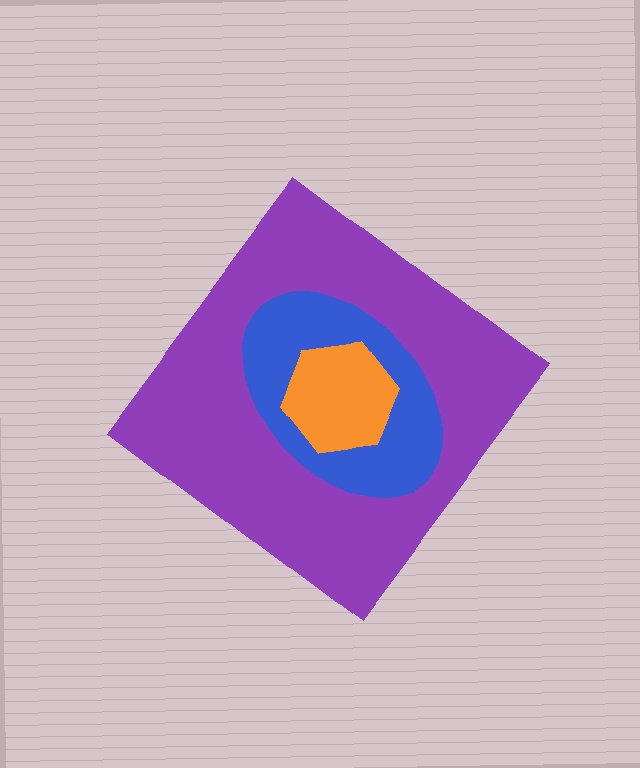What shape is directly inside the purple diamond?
The blue ellipse.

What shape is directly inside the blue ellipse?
The orange hexagon.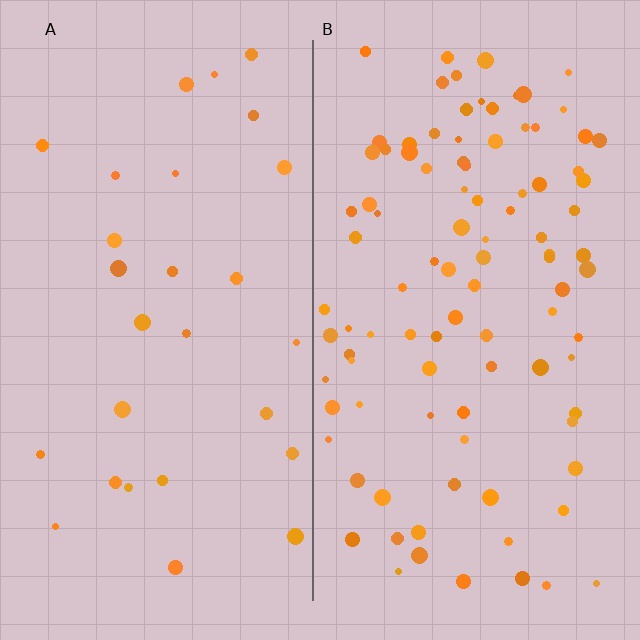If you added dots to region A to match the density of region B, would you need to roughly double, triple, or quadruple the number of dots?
Approximately quadruple.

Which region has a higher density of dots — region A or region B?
B (the right).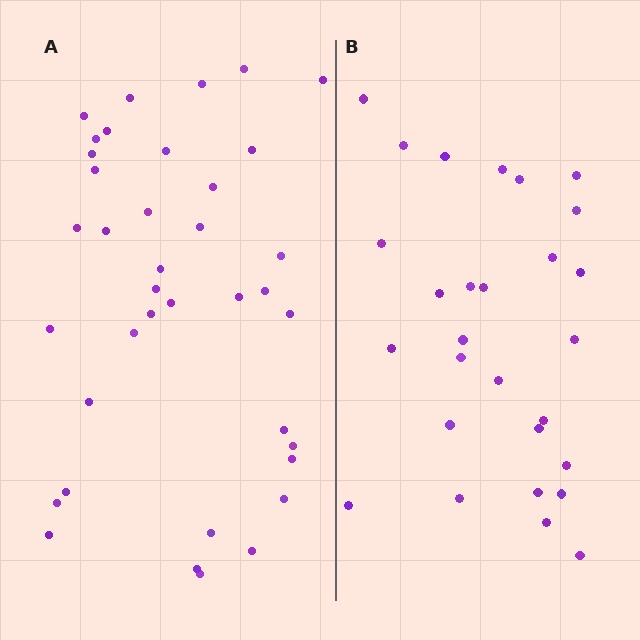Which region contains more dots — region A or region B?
Region A (the left region) has more dots.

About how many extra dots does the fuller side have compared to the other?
Region A has roughly 10 or so more dots than region B.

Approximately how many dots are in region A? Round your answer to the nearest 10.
About 40 dots. (The exact count is 38, which rounds to 40.)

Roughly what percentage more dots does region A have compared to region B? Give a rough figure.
About 35% more.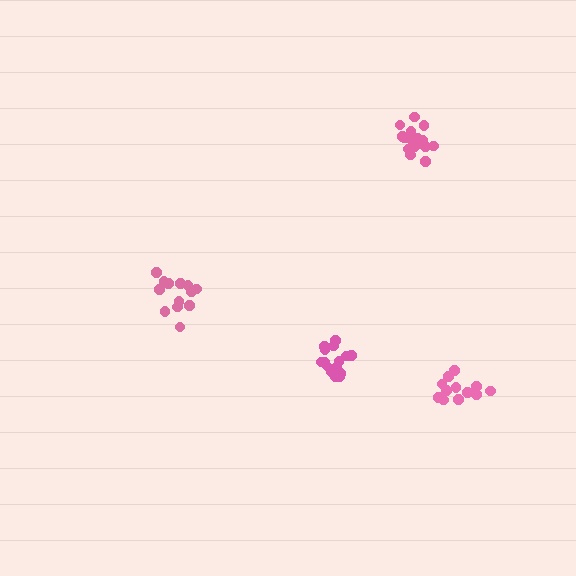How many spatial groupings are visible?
There are 4 spatial groupings.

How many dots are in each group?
Group 1: 13 dots, Group 2: 17 dots, Group 3: 15 dots, Group 4: 13 dots (58 total).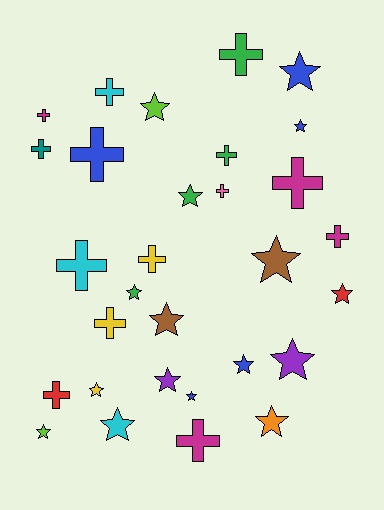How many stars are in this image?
There are 16 stars.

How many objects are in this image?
There are 30 objects.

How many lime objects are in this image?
There are 2 lime objects.